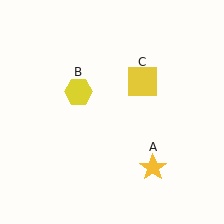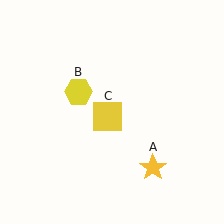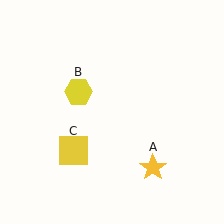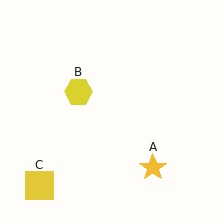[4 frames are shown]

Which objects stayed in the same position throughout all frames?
Yellow star (object A) and yellow hexagon (object B) remained stationary.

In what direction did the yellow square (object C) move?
The yellow square (object C) moved down and to the left.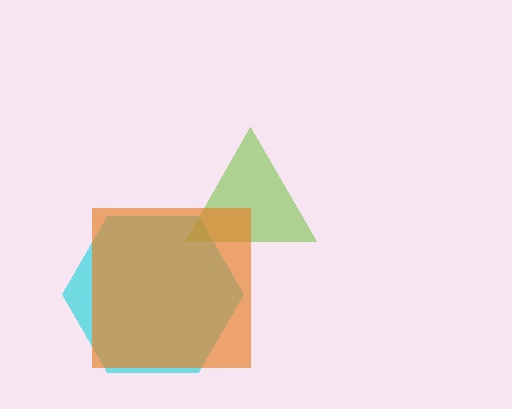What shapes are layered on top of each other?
The layered shapes are: a cyan hexagon, a lime triangle, an orange square.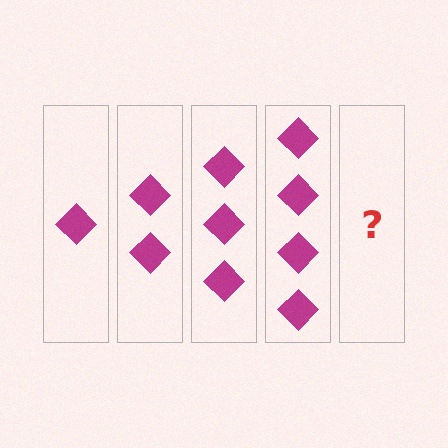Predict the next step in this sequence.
The next step is 5 diamonds.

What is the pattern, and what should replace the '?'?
The pattern is that each step adds one more diamond. The '?' should be 5 diamonds.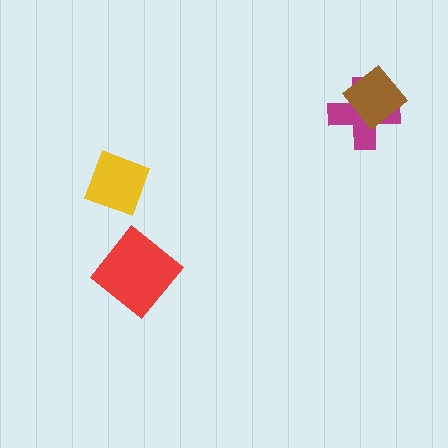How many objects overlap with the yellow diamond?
0 objects overlap with the yellow diamond.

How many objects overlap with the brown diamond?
1 object overlaps with the brown diamond.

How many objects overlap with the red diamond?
0 objects overlap with the red diamond.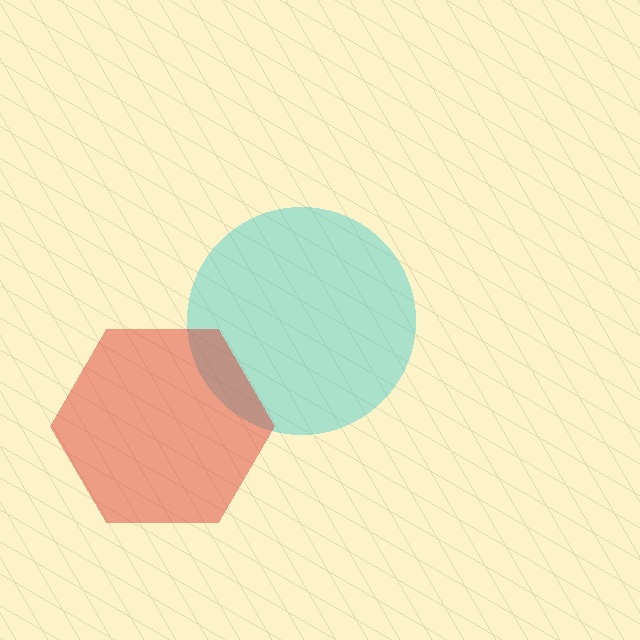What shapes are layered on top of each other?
The layered shapes are: a cyan circle, a red hexagon.